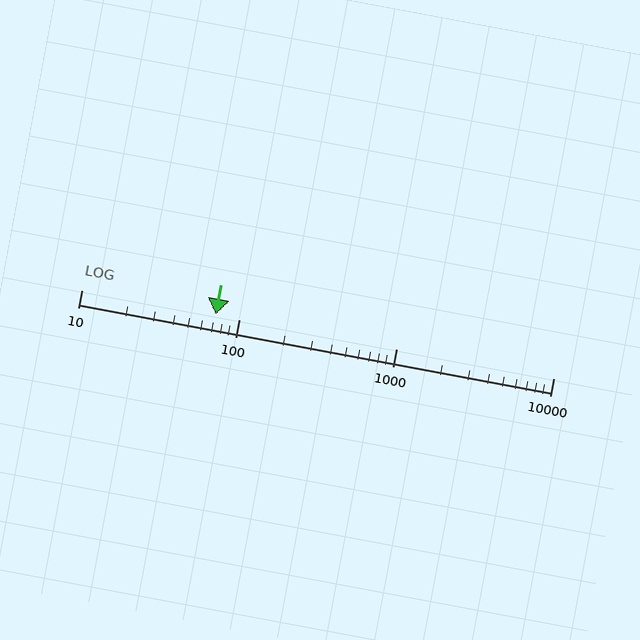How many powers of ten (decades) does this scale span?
The scale spans 3 decades, from 10 to 10000.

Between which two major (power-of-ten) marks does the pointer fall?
The pointer is between 10 and 100.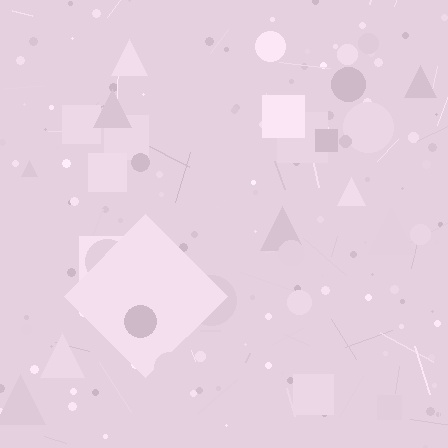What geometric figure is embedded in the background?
A diamond is embedded in the background.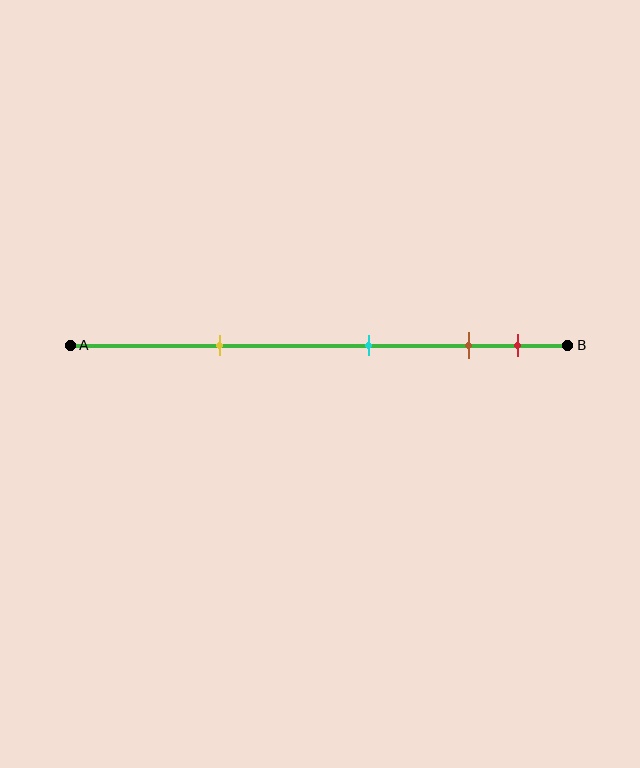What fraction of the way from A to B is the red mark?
The red mark is approximately 90% (0.9) of the way from A to B.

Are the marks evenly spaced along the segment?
No, the marks are not evenly spaced.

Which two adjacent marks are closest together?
The brown and red marks are the closest adjacent pair.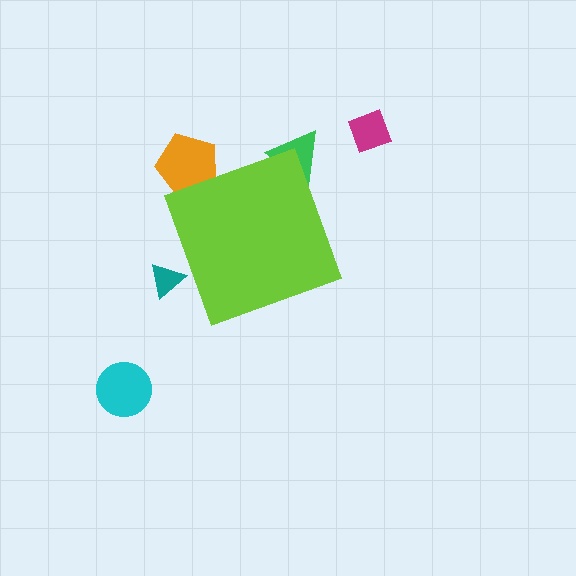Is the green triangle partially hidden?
Yes, the green triangle is partially hidden behind the lime diamond.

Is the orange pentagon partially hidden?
Yes, the orange pentagon is partially hidden behind the lime diamond.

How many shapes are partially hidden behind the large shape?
3 shapes are partially hidden.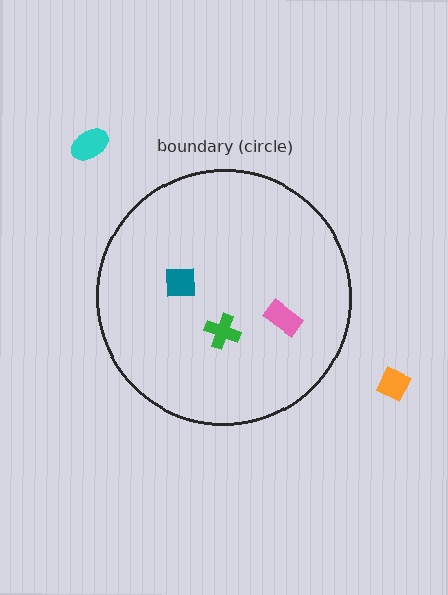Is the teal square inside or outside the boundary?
Inside.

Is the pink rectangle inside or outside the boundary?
Inside.